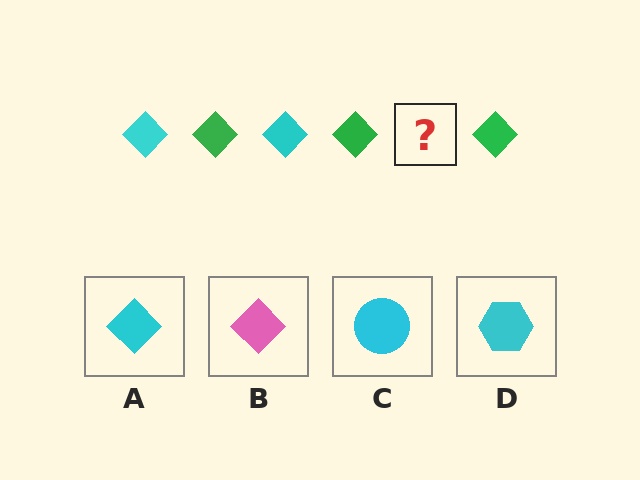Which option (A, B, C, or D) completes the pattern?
A.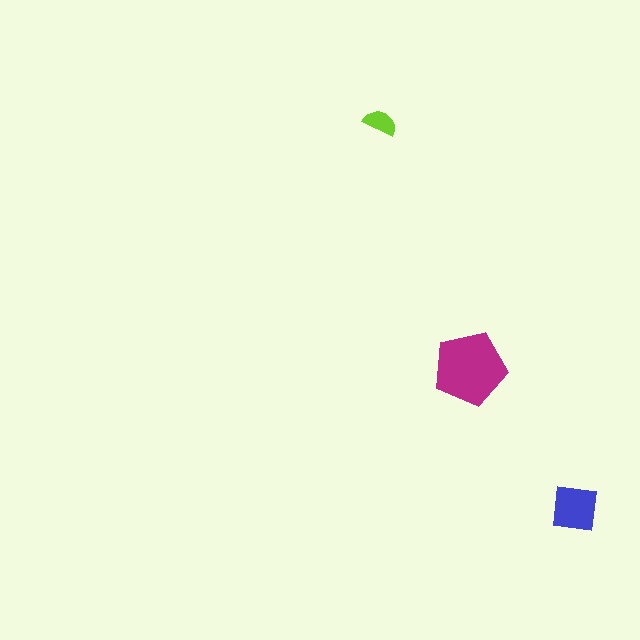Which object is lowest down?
The blue square is bottommost.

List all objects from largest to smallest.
The magenta pentagon, the blue square, the lime semicircle.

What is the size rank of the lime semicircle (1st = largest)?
3rd.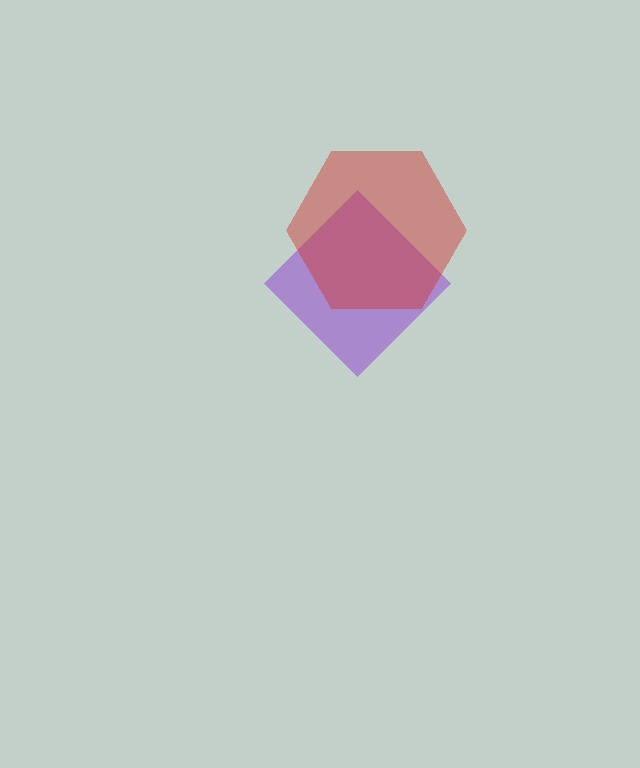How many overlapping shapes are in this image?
There are 2 overlapping shapes in the image.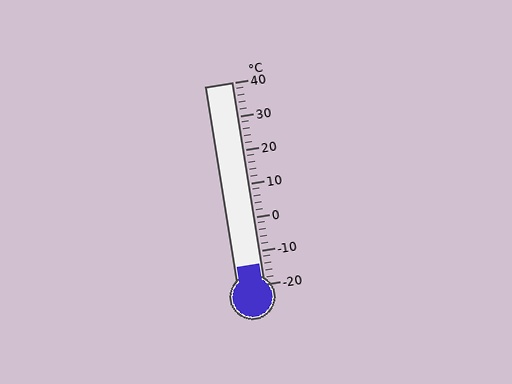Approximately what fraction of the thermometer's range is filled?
The thermometer is filled to approximately 10% of its range.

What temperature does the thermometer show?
The thermometer shows approximately -14°C.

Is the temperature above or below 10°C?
The temperature is below 10°C.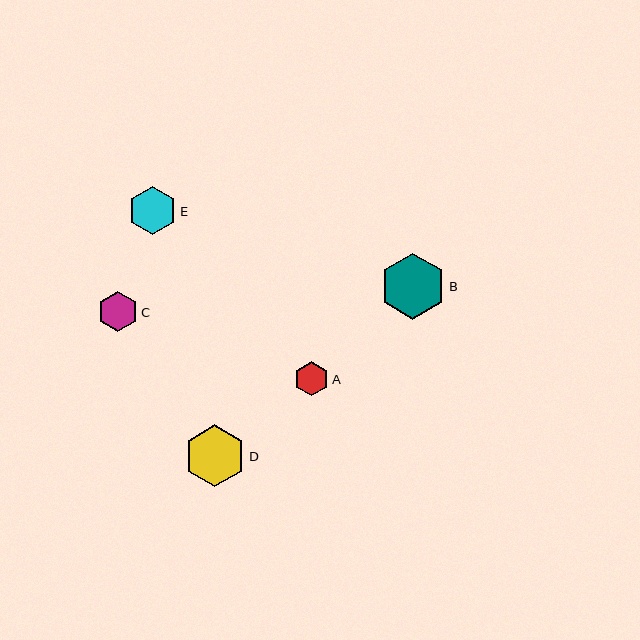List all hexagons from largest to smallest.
From largest to smallest: B, D, E, C, A.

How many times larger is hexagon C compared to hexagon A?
Hexagon C is approximately 1.2 times the size of hexagon A.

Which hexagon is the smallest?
Hexagon A is the smallest with a size of approximately 34 pixels.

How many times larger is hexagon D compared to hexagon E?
Hexagon D is approximately 1.3 times the size of hexagon E.